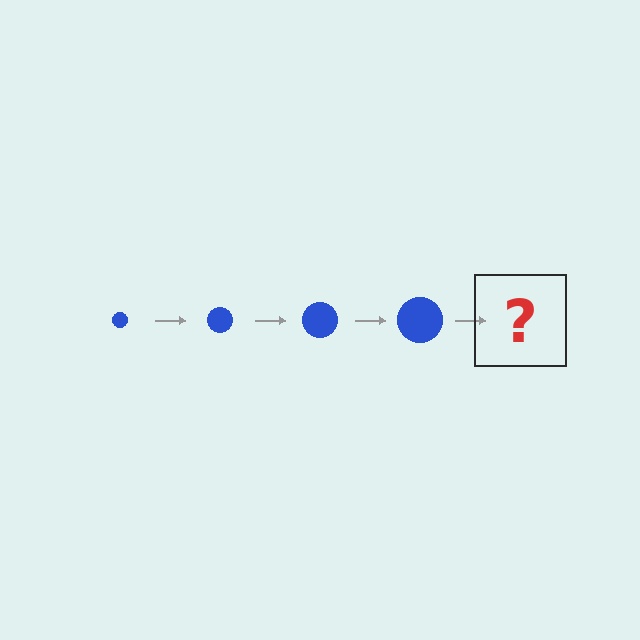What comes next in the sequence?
The next element should be a blue circle, larger than the previous one.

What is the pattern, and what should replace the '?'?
The pattern is that the circle gets progressively larger each step. The '?' should be a blue circle, larger than the previous one.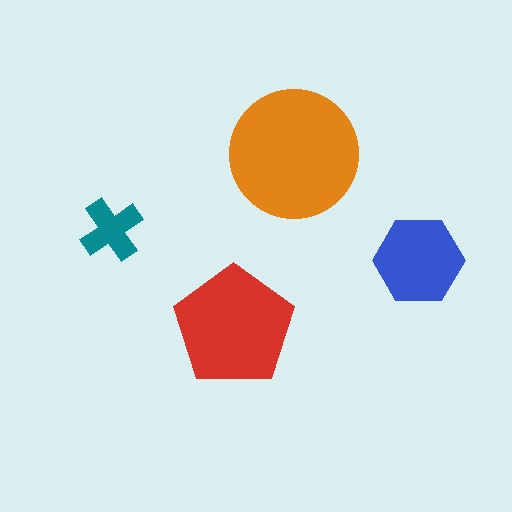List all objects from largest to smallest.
The orange circle, the red pentagon, the blue hexagon, the teal cross.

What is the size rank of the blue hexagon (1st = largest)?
3rd.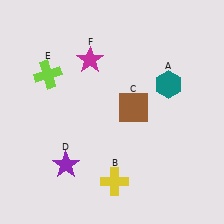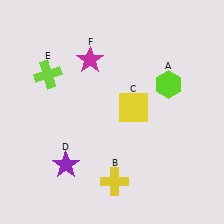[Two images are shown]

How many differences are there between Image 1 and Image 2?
There are 2 differences between the two images.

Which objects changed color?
A changed from teal to lime. C changed from brown to yellow.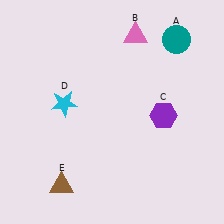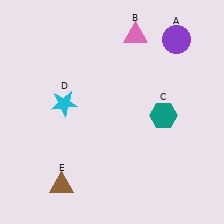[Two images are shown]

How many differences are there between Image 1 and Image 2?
There are 2 differences between the two images.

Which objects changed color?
A changed from teal to purple. C changed from purple to teal.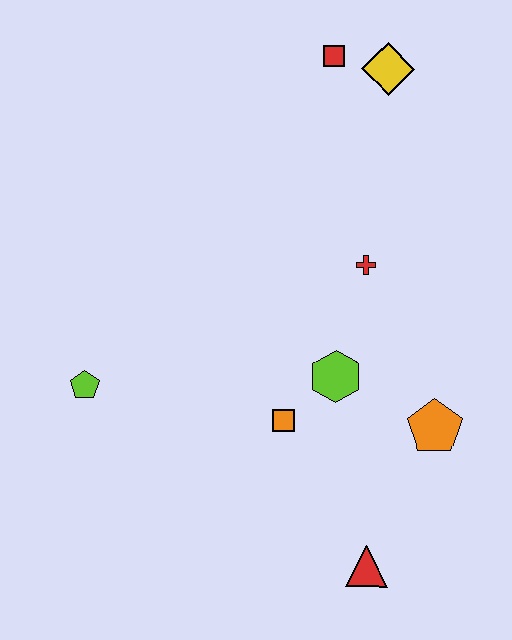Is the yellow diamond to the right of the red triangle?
Yes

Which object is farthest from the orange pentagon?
The red square is farthest from the orange pentagon.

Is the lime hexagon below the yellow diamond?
Yes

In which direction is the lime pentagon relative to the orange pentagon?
The lime pentagon is to the left of the orange pentagon.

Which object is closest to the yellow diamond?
The red square is closest to the yellow diamond.